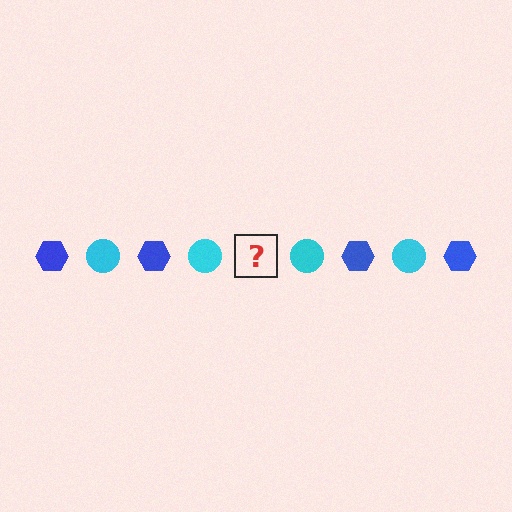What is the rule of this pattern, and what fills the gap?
The rule is that the pattern alternates between blue hexagon and cyan circle. The gap should be filled with a blue hexagon.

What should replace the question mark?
The question mark should be replaced with a blue hexagon.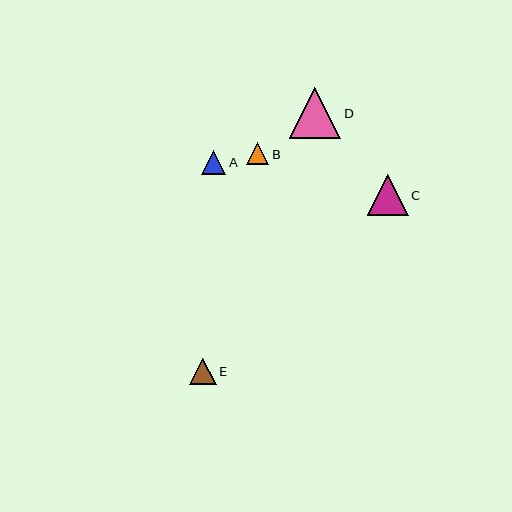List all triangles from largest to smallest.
From largest to smallest: D, C, E, A, B.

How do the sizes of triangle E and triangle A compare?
Triangle E and triangle A are approximately the same size.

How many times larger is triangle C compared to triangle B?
Triangle C is approximately 1.9 times the size of triangle B.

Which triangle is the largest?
Triangle D is the largest with a size of approximately 51 pixels.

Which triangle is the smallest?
Triangle B is the smallest with a size of approximately 22 pixels.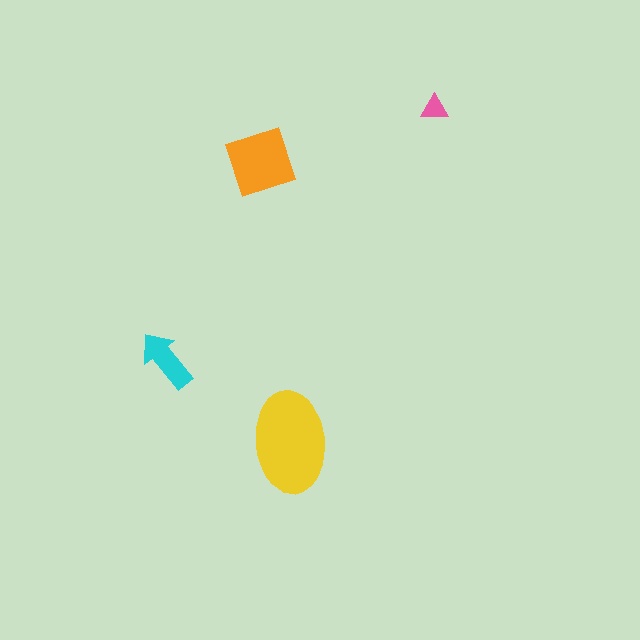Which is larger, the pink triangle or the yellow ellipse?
The yellow ellipse.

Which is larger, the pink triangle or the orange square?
The orange square.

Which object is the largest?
The yellow ellipse.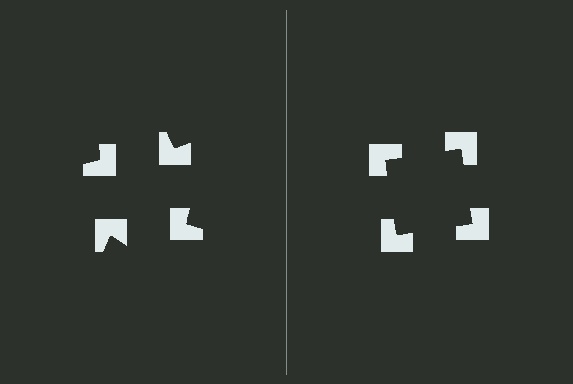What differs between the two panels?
The notched squares are positioned identically on both sides; only the wedge orientations differ. On the right they align to a square; on the left they are misaligned.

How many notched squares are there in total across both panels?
8 — 4 on each side.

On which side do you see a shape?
An illusory square appears on the right side. On the left side the wedge cuts are rotated, so no coherent shape forms.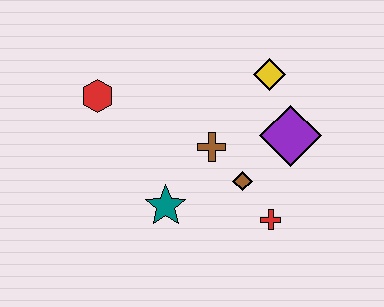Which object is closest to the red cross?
The brown diamond is closest to the red cross.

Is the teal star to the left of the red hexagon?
No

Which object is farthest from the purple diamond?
The red hexagon is farthest from the purple diamond.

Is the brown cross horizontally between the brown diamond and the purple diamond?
No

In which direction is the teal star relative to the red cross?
The teal star is to the left of the red cross.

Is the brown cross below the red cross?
No